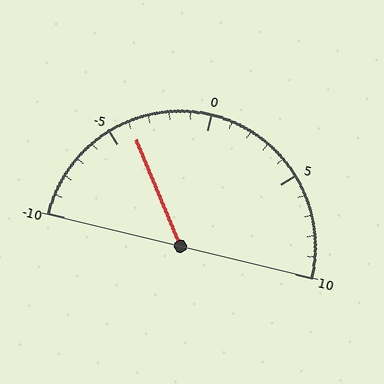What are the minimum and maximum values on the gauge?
The gauge ranges from -10 to 10.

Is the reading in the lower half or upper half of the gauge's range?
The reading is in the lower half of the range (-10 to 10).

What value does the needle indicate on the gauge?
The needle indicates approximately -4.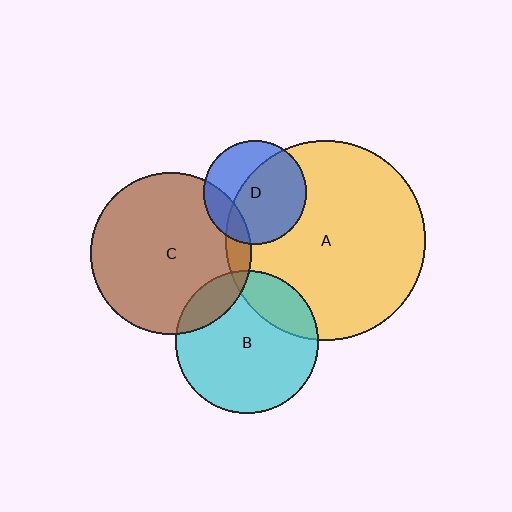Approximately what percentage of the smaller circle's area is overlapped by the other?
Approximately 20%.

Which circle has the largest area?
Circle A (yellow).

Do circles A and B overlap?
Yes.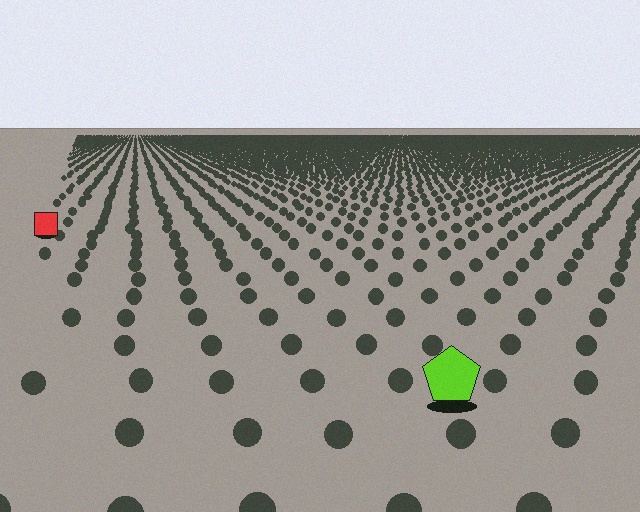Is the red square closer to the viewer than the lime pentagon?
No. The lime pentagon is closer — you can tell from the texture gradient: the ground texture is coarser near it.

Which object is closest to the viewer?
The lime pentagon is closest. The texture marks near it are larger and more spread out.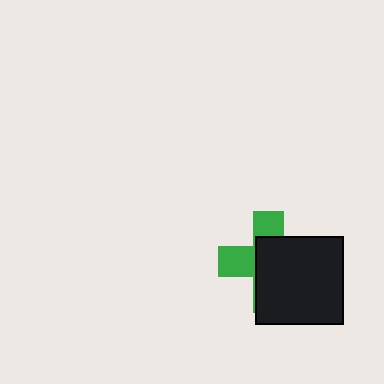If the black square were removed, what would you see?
You would see the complete green cross.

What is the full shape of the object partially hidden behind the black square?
The partially hidden object is a green cross.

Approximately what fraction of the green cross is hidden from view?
Roughly 62% of the green cross is hidden behind the black square.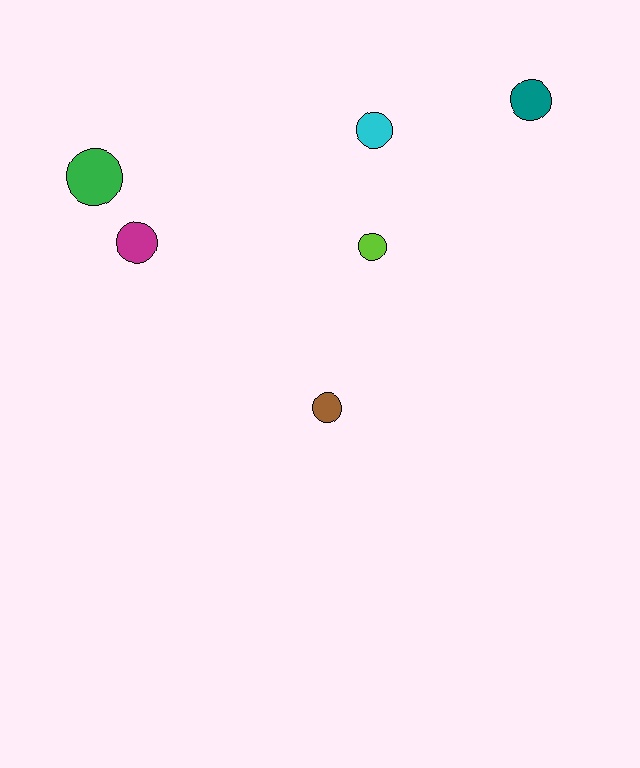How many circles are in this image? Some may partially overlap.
There are 6 circles.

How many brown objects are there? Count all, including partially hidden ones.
There is 1 brown object.